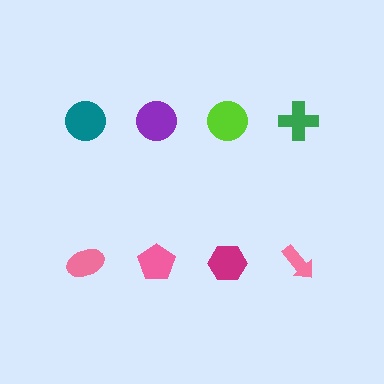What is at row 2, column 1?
A pink ellipse.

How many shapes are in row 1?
4 shapes.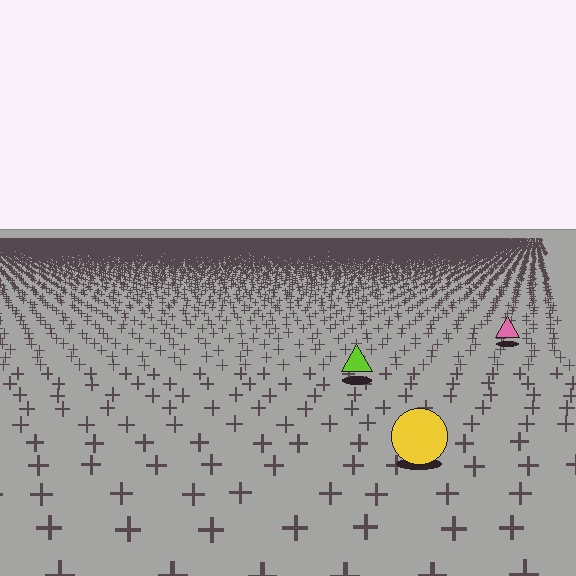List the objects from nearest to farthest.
From nearest to farthest: the yellow circle, the lime triangle, the pink triangle.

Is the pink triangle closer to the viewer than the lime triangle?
No. The lime triangle is closer — you can tell from the texture gradient: the ground texture is coarser near it.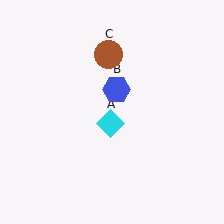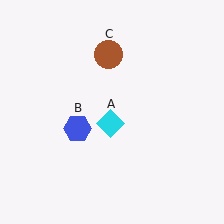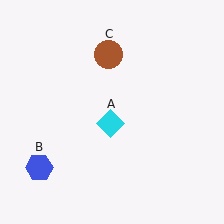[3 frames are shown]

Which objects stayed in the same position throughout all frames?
Cyan diamond (object A) and brown circle (object C) remained stationary.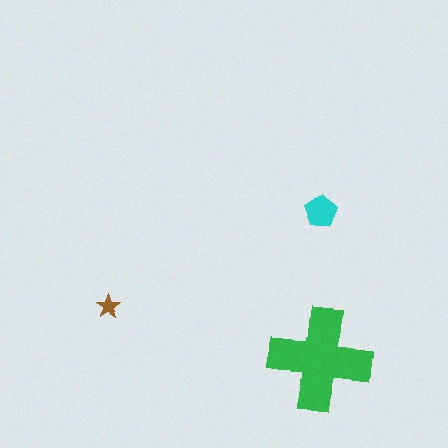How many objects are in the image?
There are 3 objects in the image.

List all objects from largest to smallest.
The green cross, the cyan pentagon, the brown star.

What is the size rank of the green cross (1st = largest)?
1st.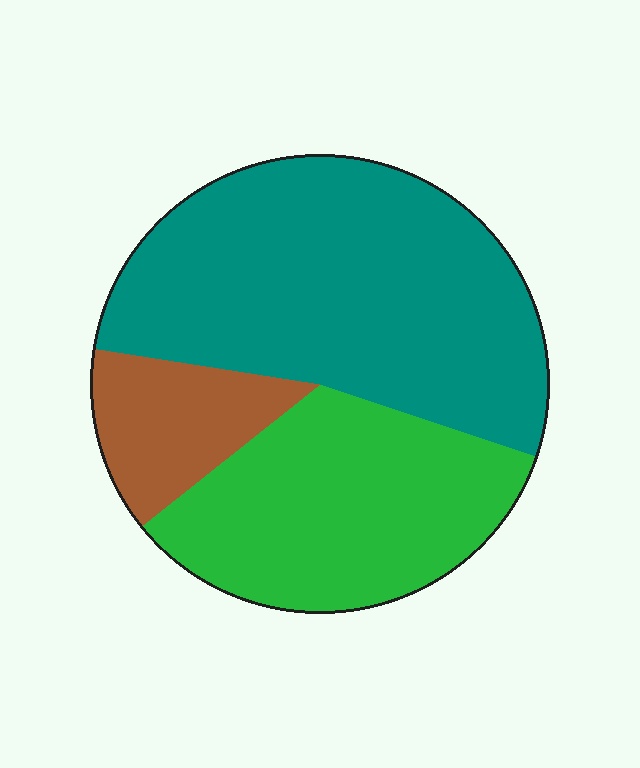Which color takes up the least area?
Brown, at roughly 15%.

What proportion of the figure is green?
Green takes up about one third (1/3) of the figure.